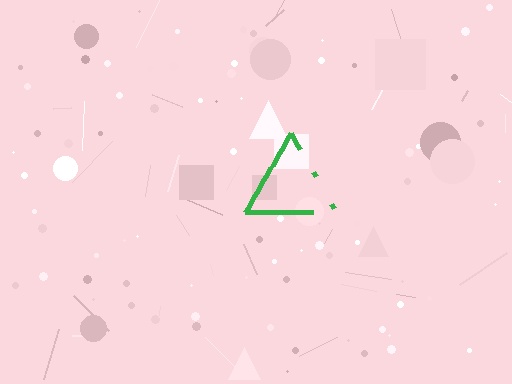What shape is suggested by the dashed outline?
The dashed outline suggests a triangle.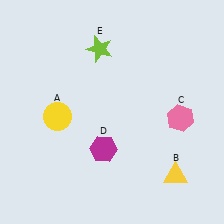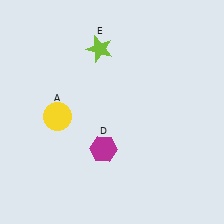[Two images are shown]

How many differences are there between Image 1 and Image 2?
There are 2 differences between the two images.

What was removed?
The pink hexagon (C), the yellow triangle (B) were removed in Image 2.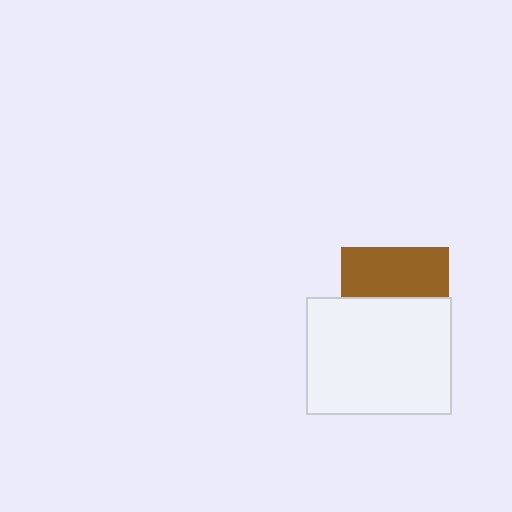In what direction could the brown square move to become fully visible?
The brown square could move up. That would shift it out from behind the white rectangle entirely.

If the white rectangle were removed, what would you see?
You would see the complete brown square.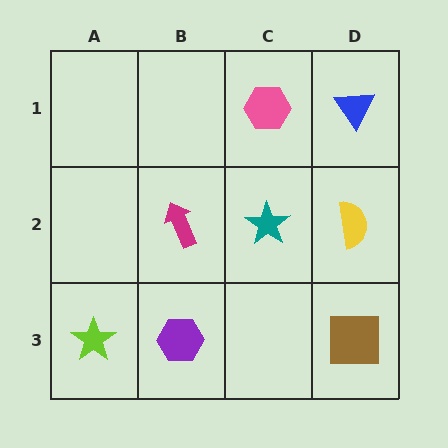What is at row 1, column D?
A blue triangle.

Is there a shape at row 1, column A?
No, that cell is empty.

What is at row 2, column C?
A teal star.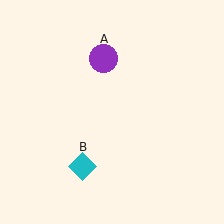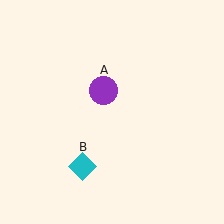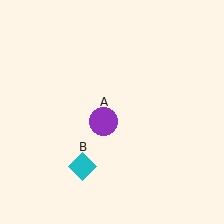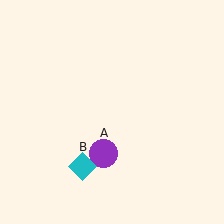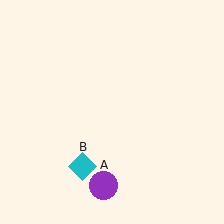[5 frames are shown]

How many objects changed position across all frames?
1 object changed position: purple circle (object A).